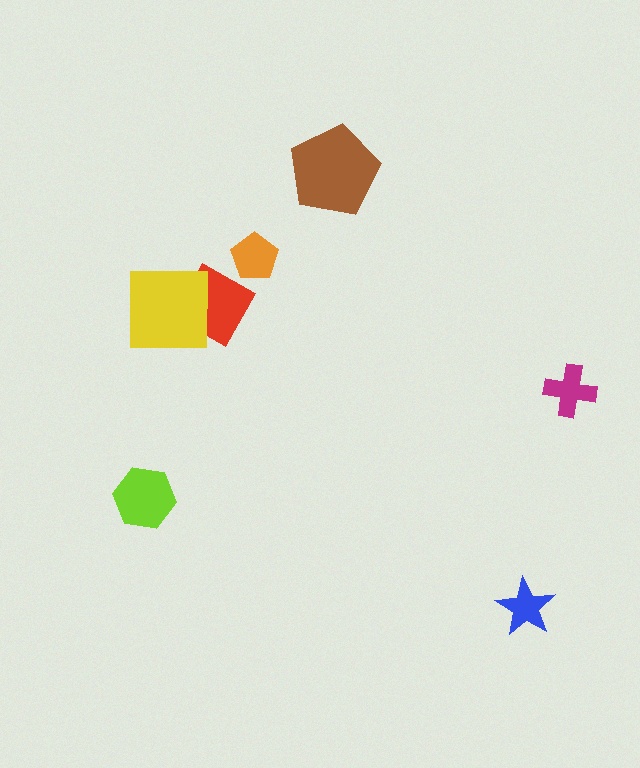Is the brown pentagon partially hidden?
No, no other shape covers it.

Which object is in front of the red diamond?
The yellow square is in front of the red diamond.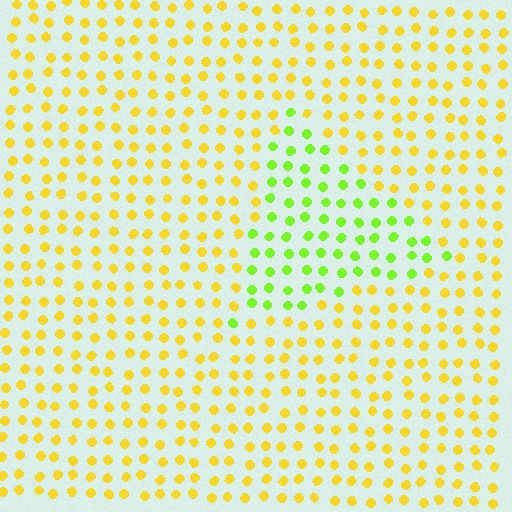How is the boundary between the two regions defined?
The boundary is defined purely by a slight shift in hue (about 46 degrees). Spacing, size, and orientation are identical on both sides.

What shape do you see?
I see a triangle.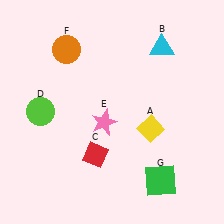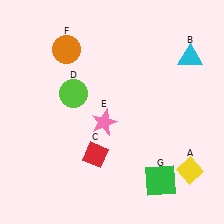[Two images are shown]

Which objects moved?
The objects that moved are: the yellow diamond (A), the cyan triangle (B), the lime circle (D).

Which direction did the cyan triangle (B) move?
The cyan triangle (B) moved right.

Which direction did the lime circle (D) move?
The lime circle (D) moved right.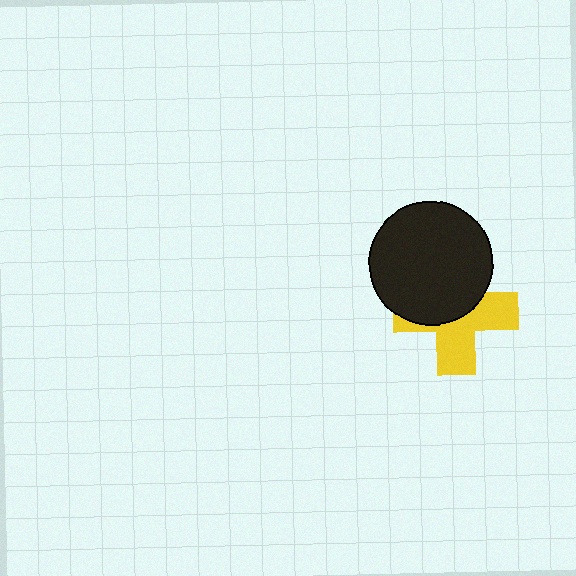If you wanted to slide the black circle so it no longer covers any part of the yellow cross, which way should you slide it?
Slide it up — that is the most direct way to separate the two shapes.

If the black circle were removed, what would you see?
You would see the complete yellow cross.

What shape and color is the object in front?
The object in front is a black circle.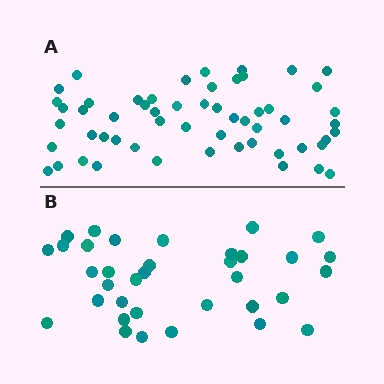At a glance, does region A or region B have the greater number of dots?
Region A (the top region) has more dots.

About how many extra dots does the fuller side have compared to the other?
Region A has approximately 20 more dots than region B.